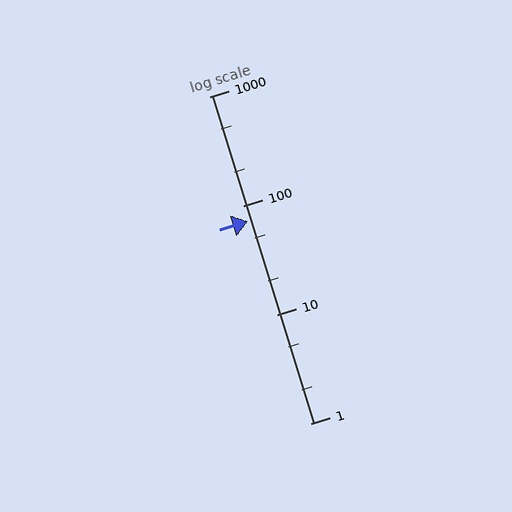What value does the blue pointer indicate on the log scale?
The pointer indicates approximately 72.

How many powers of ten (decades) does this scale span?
The scale spans 3 decades, from 1 to 1000.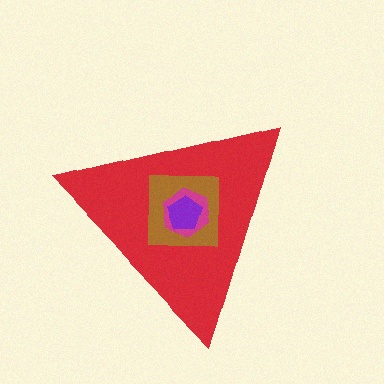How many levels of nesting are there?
4.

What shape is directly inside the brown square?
The magenta hexagon.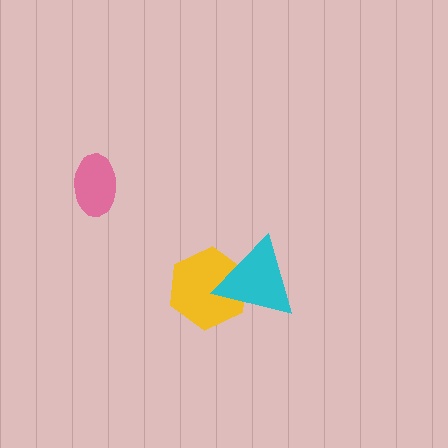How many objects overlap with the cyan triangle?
1 object overlaps with the cyan triangle.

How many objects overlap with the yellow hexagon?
1 object overlaps with the yellow hexagon.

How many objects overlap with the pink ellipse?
0 objects overlap with the pink ellipse.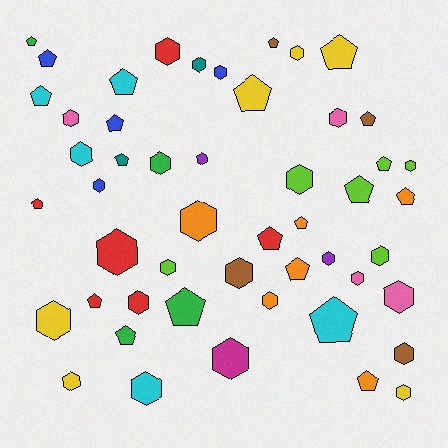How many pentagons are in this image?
There are 22 pentagons.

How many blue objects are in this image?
There are 4 blue objects.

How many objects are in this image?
There are 50 objects.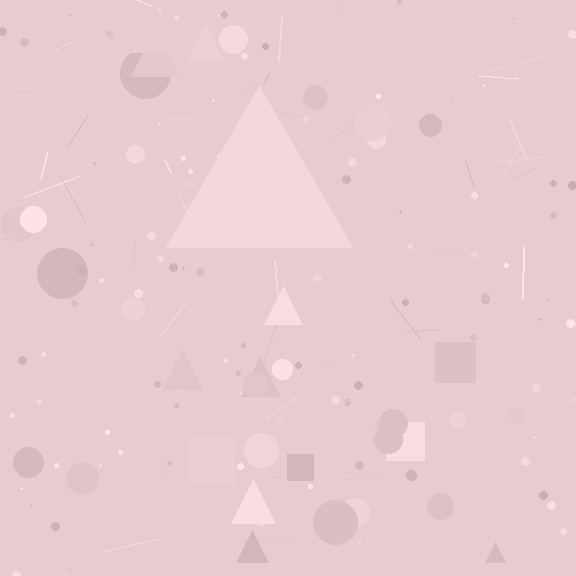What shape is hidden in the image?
A triangle is hidden in the image.